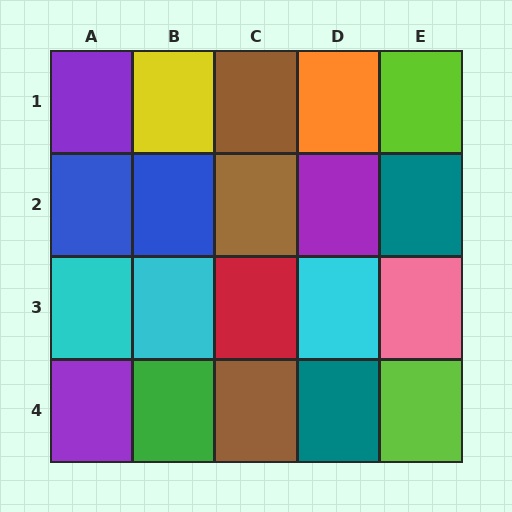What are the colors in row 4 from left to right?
Purple, green, brown, teal, lime.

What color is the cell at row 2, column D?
Purple.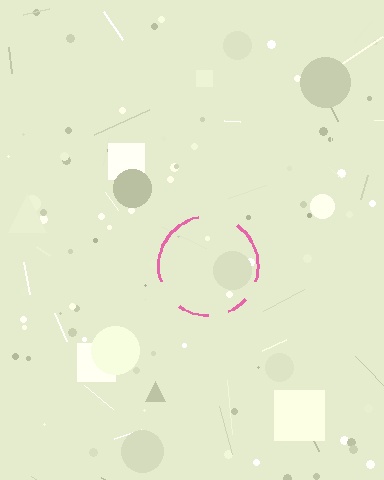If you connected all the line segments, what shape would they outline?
They would outline a circle.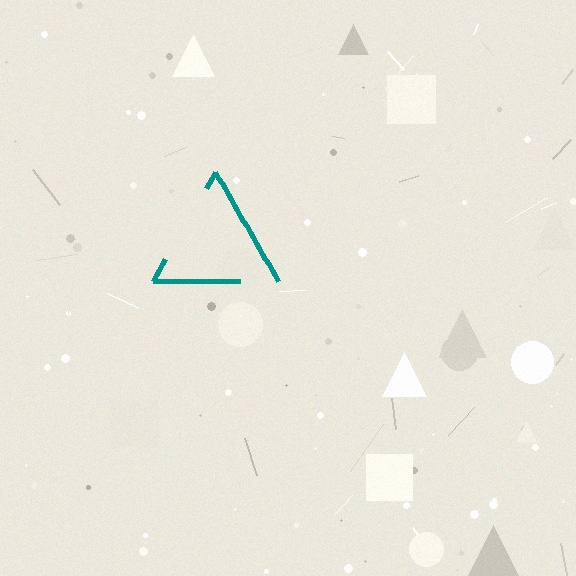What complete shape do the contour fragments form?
The contour fragments form a triangle.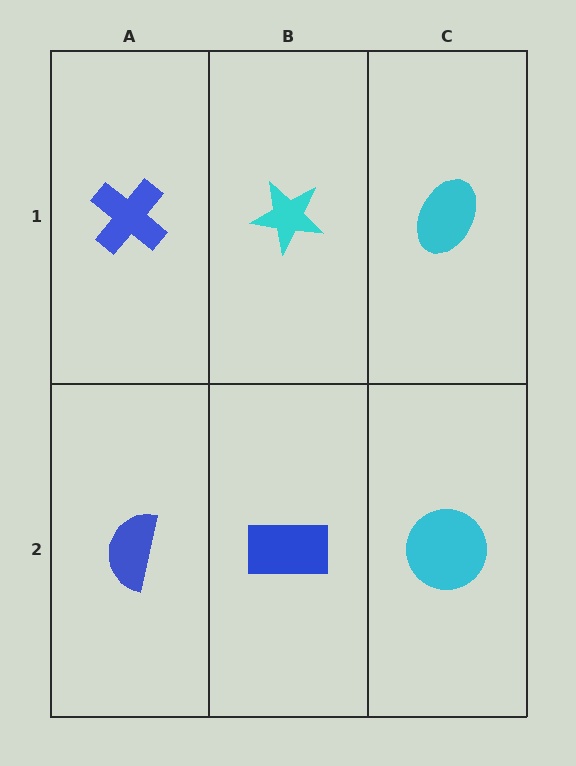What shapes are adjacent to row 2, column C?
A cyan ellipse (row 1, column C), a blue rectangle (row 2, column B).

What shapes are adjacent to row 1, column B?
A blue rectangle (row 2, column B), a blue cross (row 1, column A), a cyan ellipse (row 1, column C).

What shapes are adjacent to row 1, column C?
A cyan circle (row 2, column C), a cyan star (row 1, column B).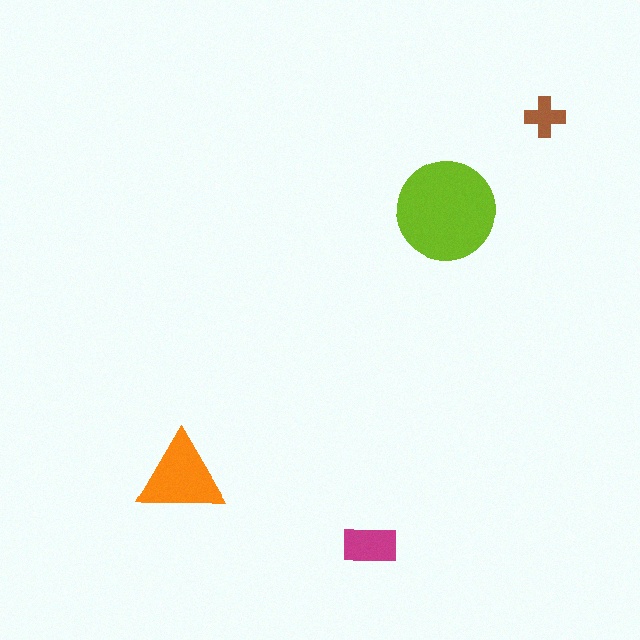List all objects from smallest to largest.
The brown cross, the magenta rectangle, the orange triangle, the lime circle.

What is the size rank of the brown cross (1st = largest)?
4th.